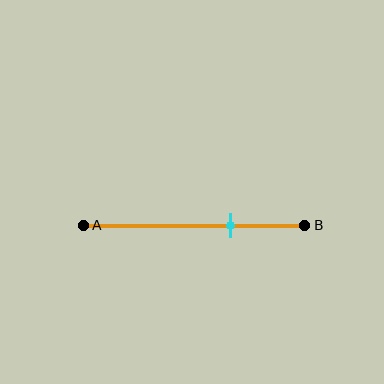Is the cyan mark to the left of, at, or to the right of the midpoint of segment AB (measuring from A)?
The cyan mark is to the right of the midpoint of segment AB.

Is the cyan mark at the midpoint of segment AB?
No, the mark is at about 65% from A, not at the 50% midpoint.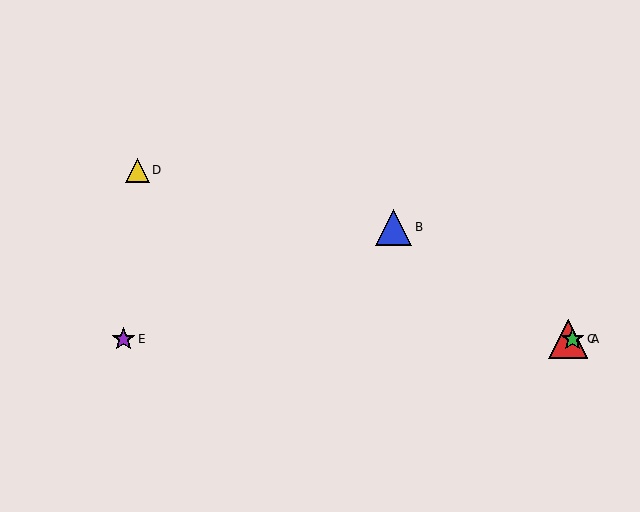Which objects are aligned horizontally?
Objects A, C, E are aligned horizontally.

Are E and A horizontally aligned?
Yes, both are at y≈339.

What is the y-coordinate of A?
Object A is at y≈339.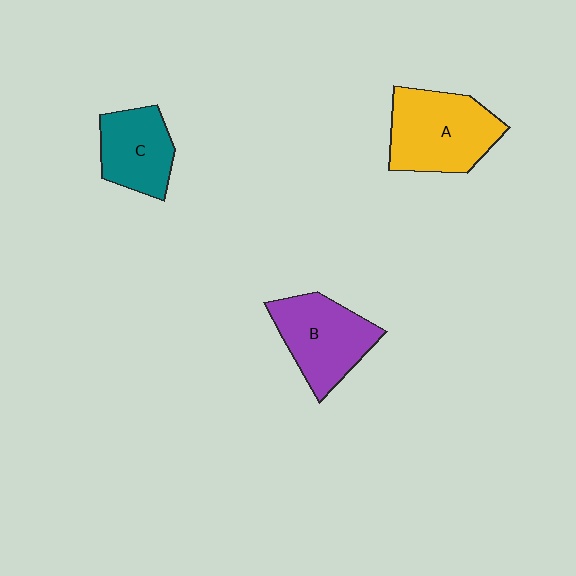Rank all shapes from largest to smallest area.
From largest to smallest: A (yellow), B (purple), C (teal).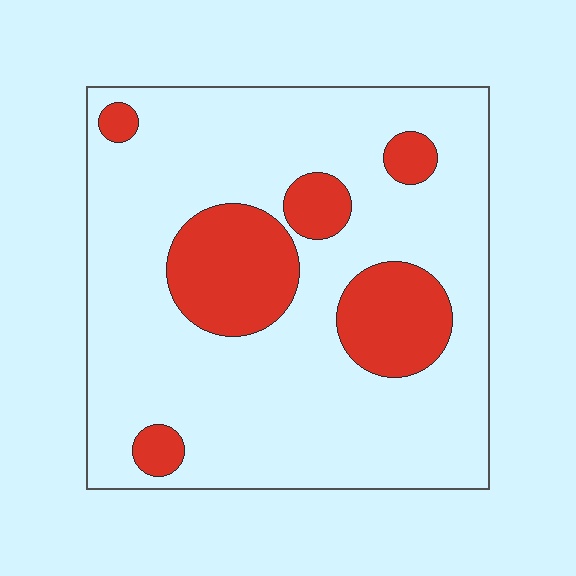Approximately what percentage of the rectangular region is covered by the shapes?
Approximately 20%.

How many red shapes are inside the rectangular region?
6.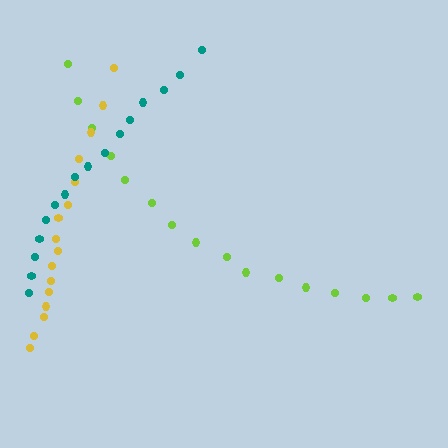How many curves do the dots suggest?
There are 3 distinct paths.